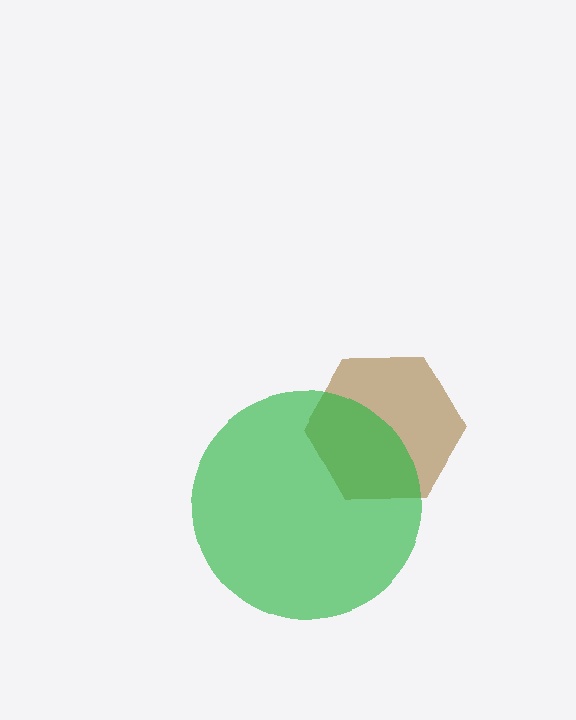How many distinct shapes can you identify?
There are 2 distinct shapes: a brown hexagon, a green circle.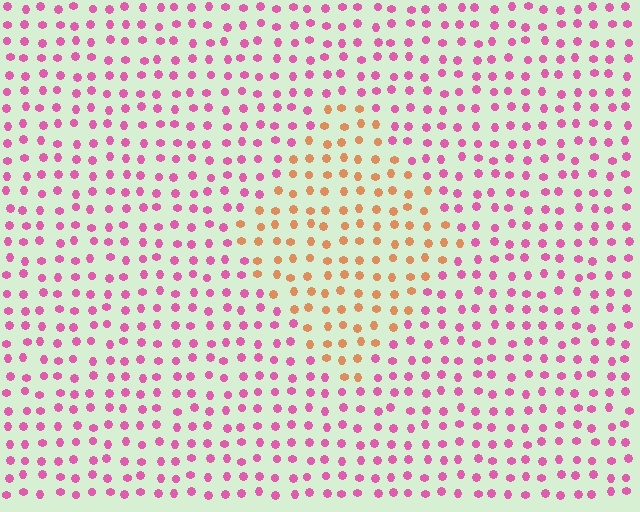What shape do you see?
I see a diamond.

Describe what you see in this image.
The image is filled with small pink elements in a uniform arrangement. A diamond-shaped region is visible where the elements are tinted to a slightly different hue, forming a subtle color boundary.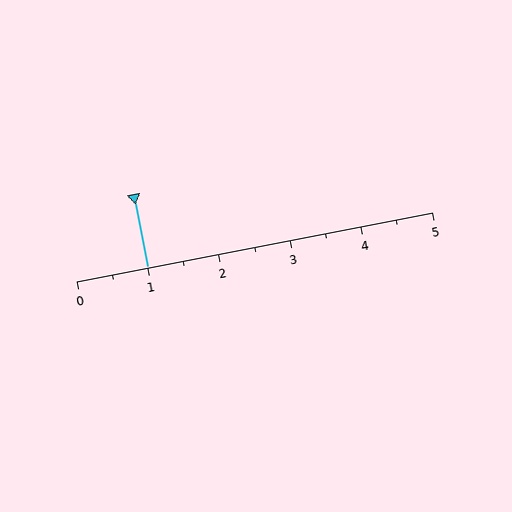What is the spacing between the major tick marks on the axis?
The major ticks are spaced 1 apart.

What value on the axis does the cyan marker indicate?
The marker indicates approximately 1.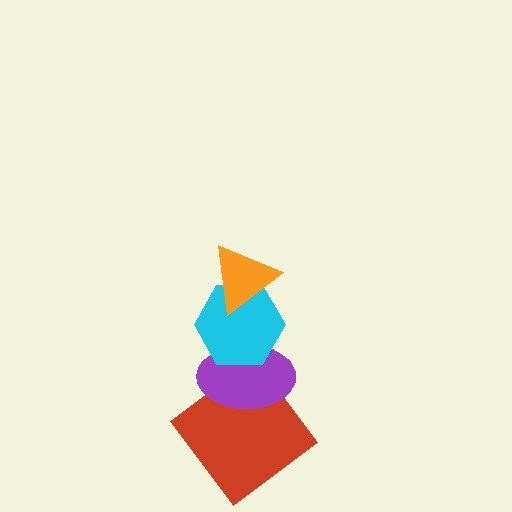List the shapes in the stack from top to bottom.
From top to bottom: the orange triangle, the cyan hexagon, the purple ellipse, the red diamond.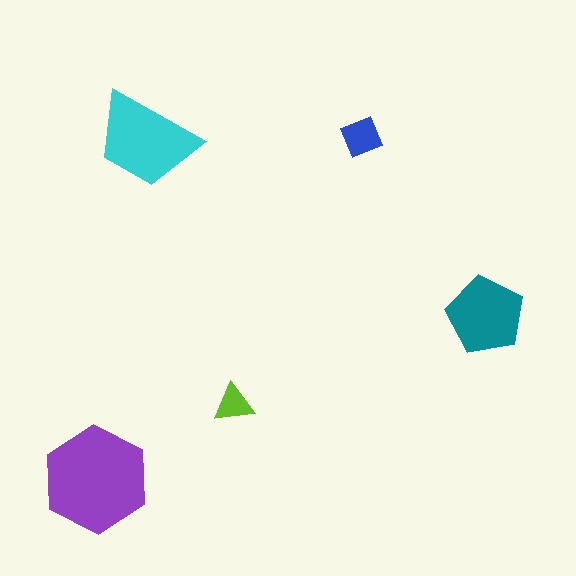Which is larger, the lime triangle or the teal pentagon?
The teal pentagon.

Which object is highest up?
The blue square is topmost.